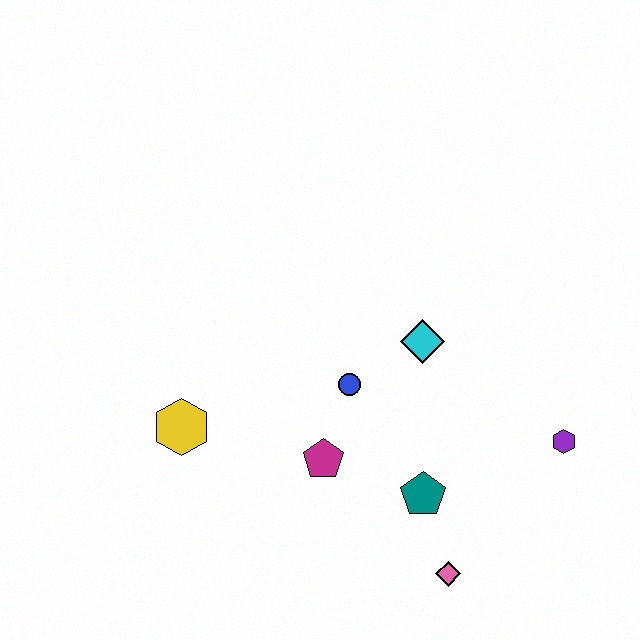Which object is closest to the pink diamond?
The teal pentagon is closest to the pink diamond.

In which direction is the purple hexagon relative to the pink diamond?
The purple hexagon is above the pink diamond.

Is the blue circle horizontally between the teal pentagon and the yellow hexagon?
Yes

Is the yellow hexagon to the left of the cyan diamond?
Yes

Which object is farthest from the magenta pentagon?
The purple hexagon is farthest from the magenta pentagon.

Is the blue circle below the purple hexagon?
No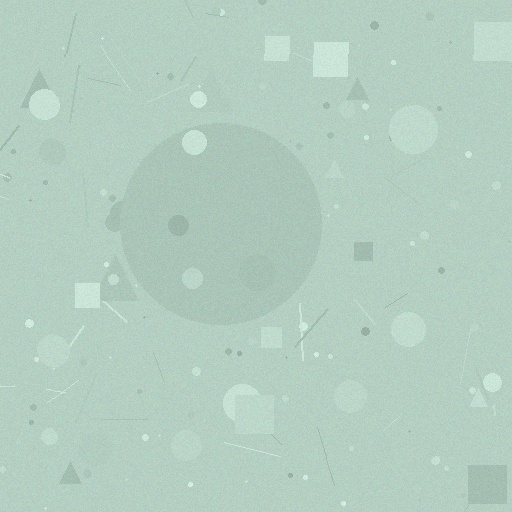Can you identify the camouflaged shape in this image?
The camouflaged shape is a circle.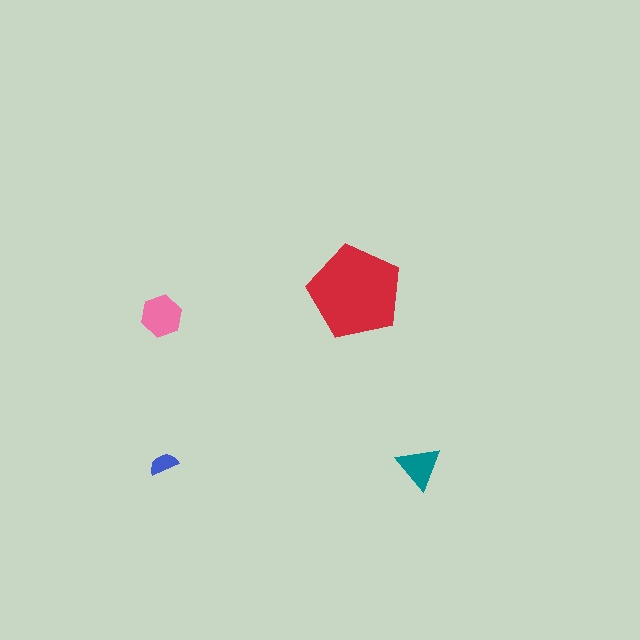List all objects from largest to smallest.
The red pentagon, the pink hexagon, the teal triangle, the blue semicircle.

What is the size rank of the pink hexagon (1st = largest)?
2nd.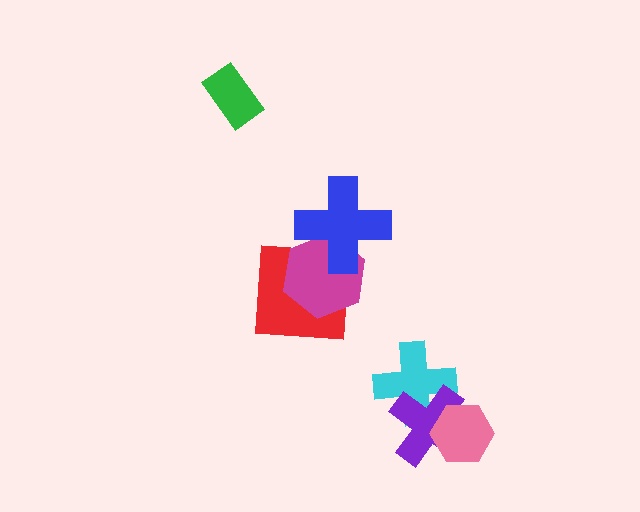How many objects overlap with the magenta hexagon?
2 objects overlap with the magenta hexagon.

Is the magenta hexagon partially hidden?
Yes, it is partially covered by another shape.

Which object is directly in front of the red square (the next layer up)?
The magenta hexagon is directly in front of the red square.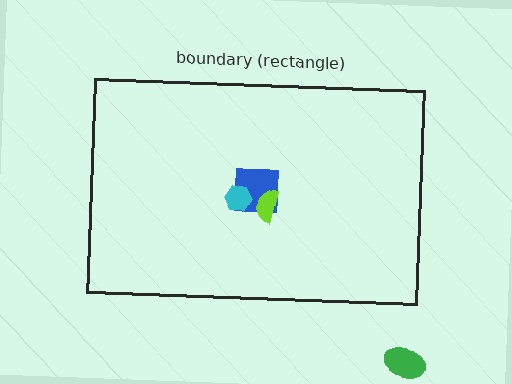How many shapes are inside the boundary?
3 inside, 1 outside.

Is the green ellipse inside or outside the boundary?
Outside.